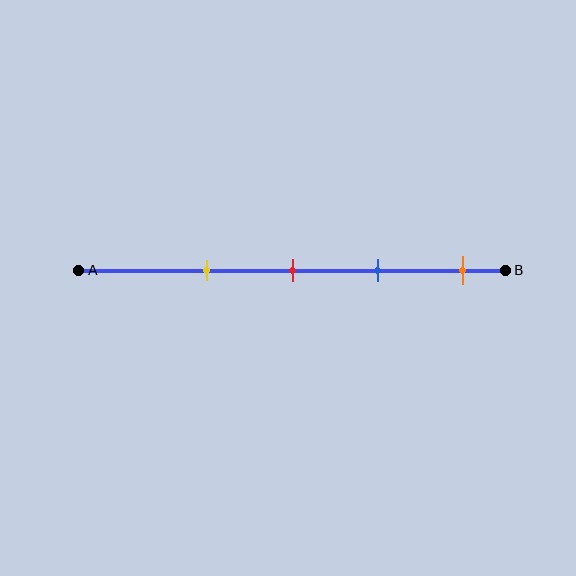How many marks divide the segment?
There are 4 marks dividing the segment.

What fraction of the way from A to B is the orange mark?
The orange mark is approximately 90% (0.9) of the way from A to B.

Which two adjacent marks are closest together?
The red and blue marks are the closest adjacent pair.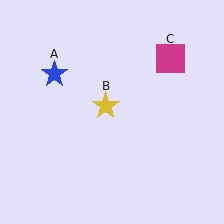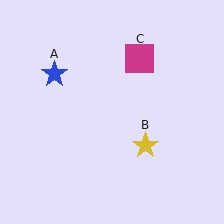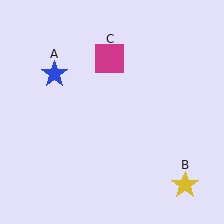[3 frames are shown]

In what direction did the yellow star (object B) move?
The yellow star (object B) moved down and to the right.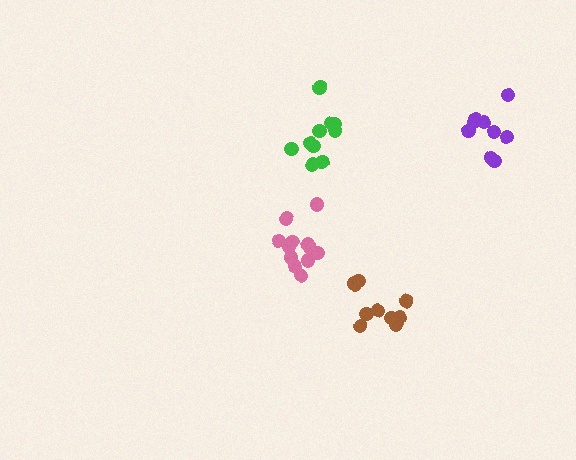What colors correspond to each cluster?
The clusters are colored: green, purple, brown, pink.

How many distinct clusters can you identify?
There are 4 distinct clusters.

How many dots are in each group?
Group 1: 10 dots, Group 2: 9 dots, Group 3: 9 dots, Group 4: 12 dots (40 total).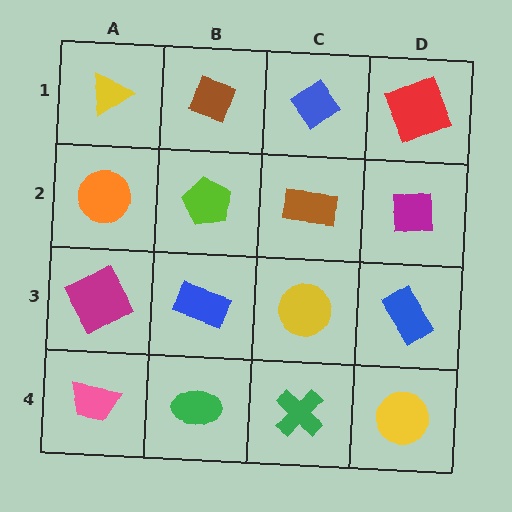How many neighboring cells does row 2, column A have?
3.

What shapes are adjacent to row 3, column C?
A brown rectangle (row 2, column C), a green cross (row 4, column C), a blue rectangle (row 3, column B), a blue rectangle (row 3, column D).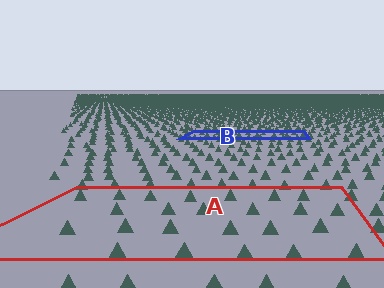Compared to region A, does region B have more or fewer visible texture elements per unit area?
Region B has more texture elements per unit area — they are packed more densely because it is farther away.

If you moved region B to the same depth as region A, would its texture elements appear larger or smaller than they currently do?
They would appear larger. At a closer depth, the same texture elements are projected at a bigger on-screen size.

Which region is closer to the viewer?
Region A is closer. The texture elements there are larger and more spread out.